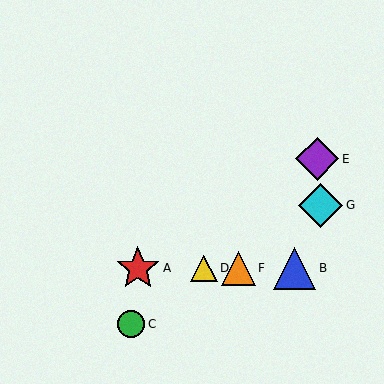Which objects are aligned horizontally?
Objects A, B, D, F are aligned horizontally.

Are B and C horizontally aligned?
No, B is at y≈268 and C is at y≈324.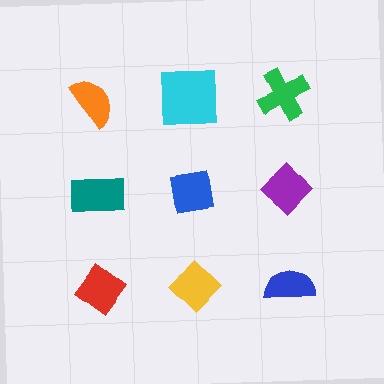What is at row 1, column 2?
A cyan square.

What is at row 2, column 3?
A purple diamond.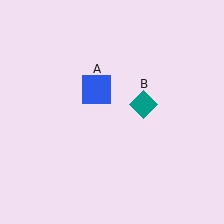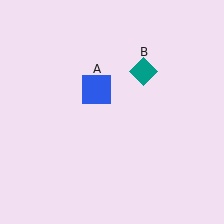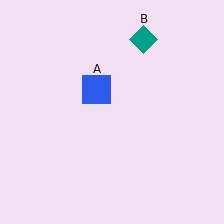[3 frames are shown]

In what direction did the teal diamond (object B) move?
The teal diamond (object B) moved up.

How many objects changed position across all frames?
1 object changed position: teal diamond (object B).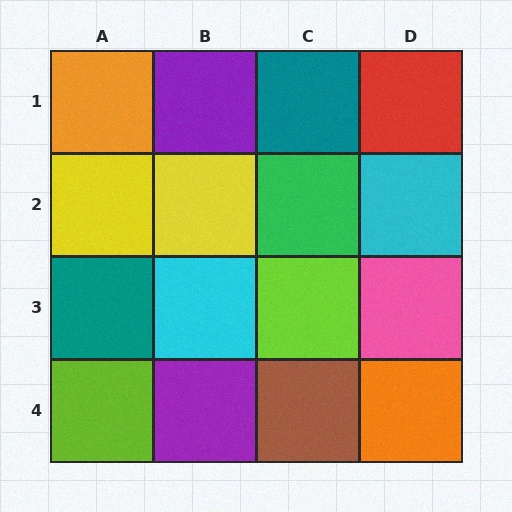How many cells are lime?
2 cells are lime.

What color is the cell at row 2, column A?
Yellow.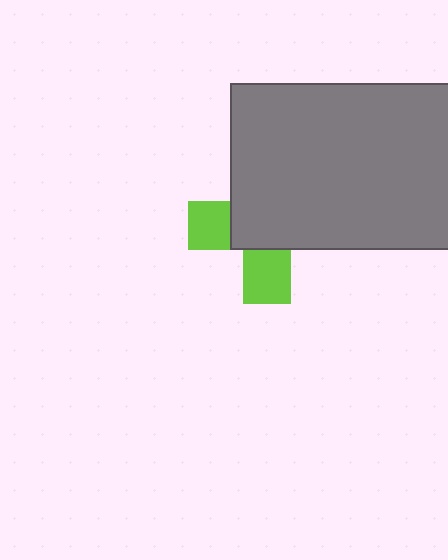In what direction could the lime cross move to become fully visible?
The lime cross could move toward the lower-left. That would shift it out from behind the gray rectangle entirely.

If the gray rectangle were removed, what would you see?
You would see the complete lime cross.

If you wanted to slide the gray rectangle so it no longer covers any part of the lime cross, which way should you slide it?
Slide it toward the upper-right — that is the most direct way to separate the two shapes.